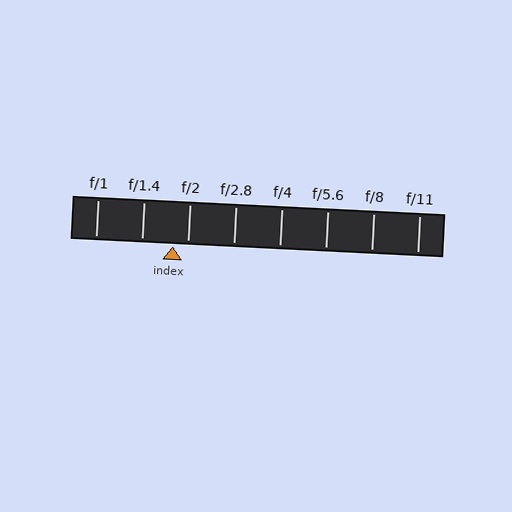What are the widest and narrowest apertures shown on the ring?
The widest aperture shown is f/1 and the narrowest is f/11.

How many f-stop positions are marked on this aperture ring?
There are 8 f-stop positions marked.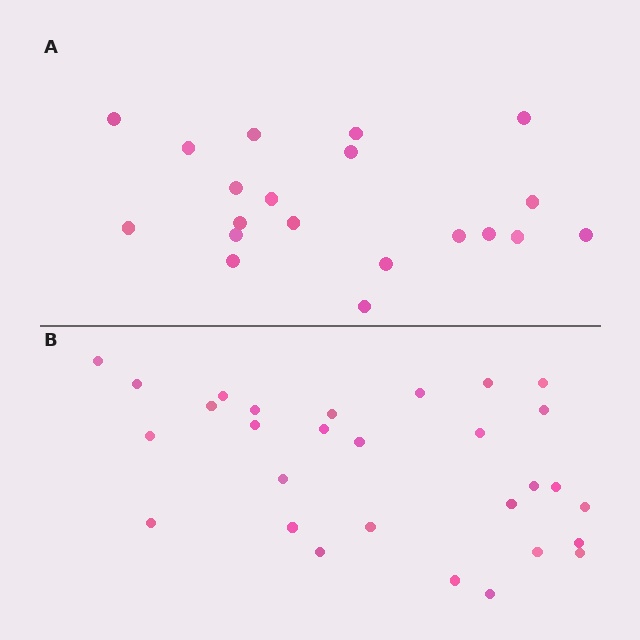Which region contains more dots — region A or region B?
Region B (the bottom region) has more dots.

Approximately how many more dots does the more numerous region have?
Region B has roughly 8 or so more dots than region A.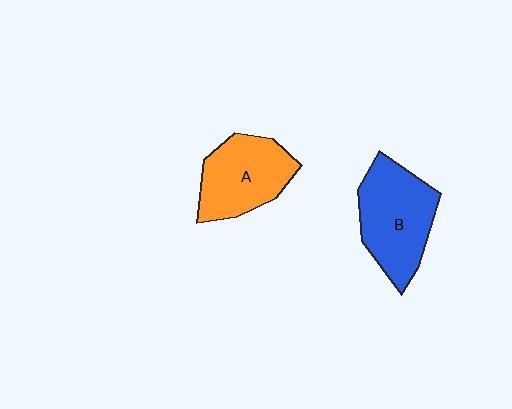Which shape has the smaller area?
Shape A (orange).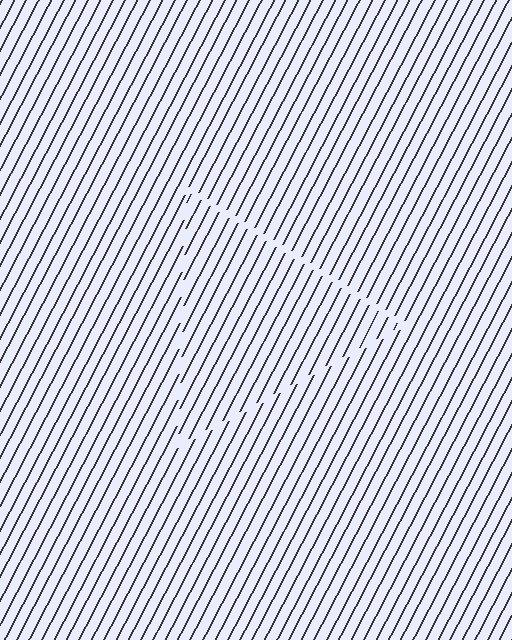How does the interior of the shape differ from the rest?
The interior of the shape contains the same grating, shifted by half a period — the contour is defined by the phase discontinuity where line-ends from the inner and outer gratings abut.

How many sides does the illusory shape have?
3 sides — the line-ends trace a triangle.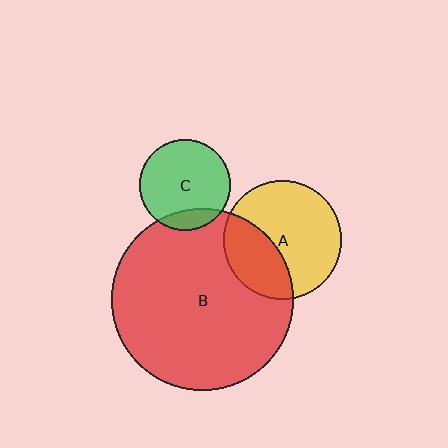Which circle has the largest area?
Circle B (red).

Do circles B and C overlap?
Yes.